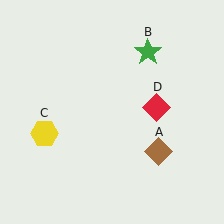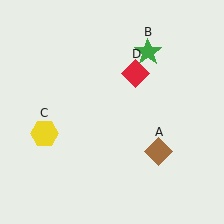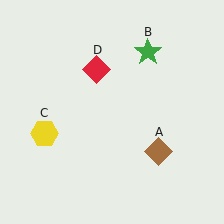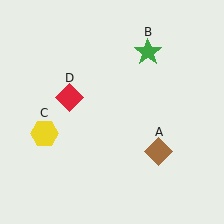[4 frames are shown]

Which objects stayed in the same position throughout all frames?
Brown diamond (object A) and green star (object B) and yellow hexagon (object C) remained stationary.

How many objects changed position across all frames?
1 object changed position: red diamond (object D).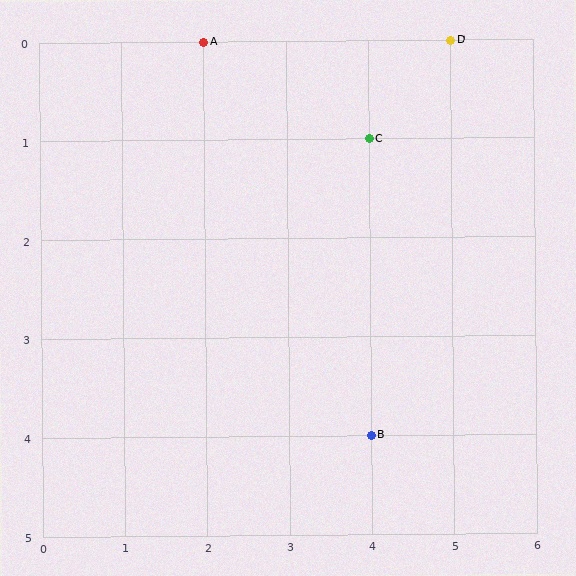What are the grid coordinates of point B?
Point B is at grid coordinates (4, 4).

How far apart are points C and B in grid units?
Points C and B are 3 rows apart.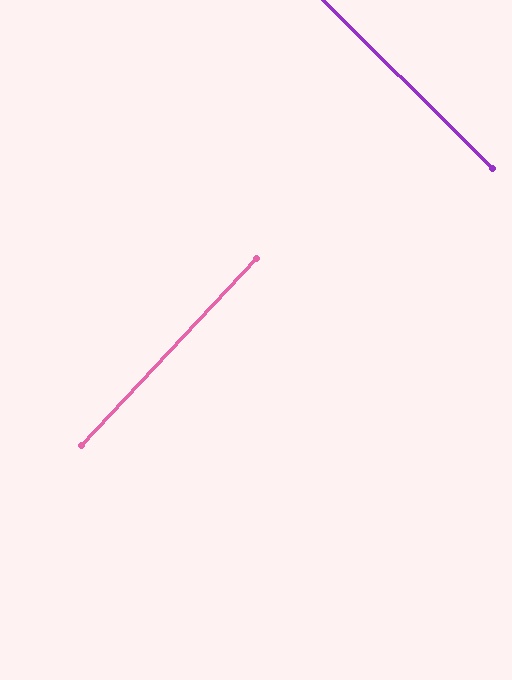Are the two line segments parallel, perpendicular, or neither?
Perpendicular — they meet at approximately 88°.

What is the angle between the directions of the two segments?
Approximately 88 degrees.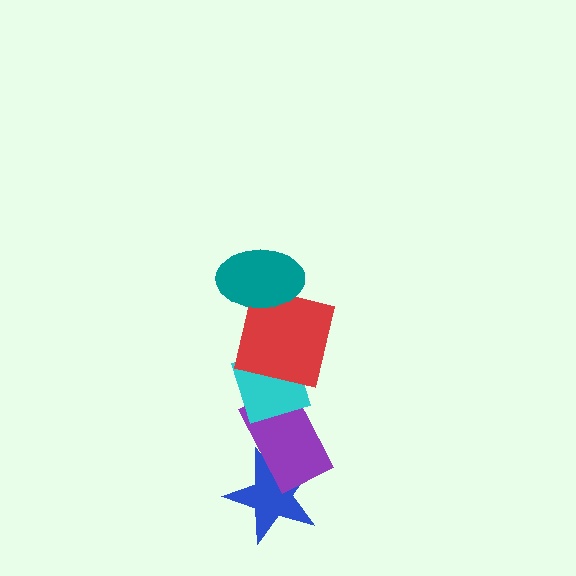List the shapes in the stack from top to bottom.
From top to bottom: the teal ellipse, the red square, the cyan diamond, the purple rectangle, the blue star.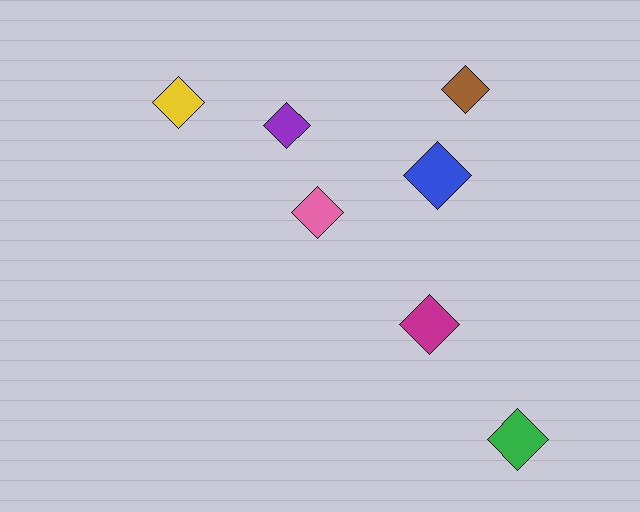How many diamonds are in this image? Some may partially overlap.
There are 7 diamonds.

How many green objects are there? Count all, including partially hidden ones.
There is 1 green object.